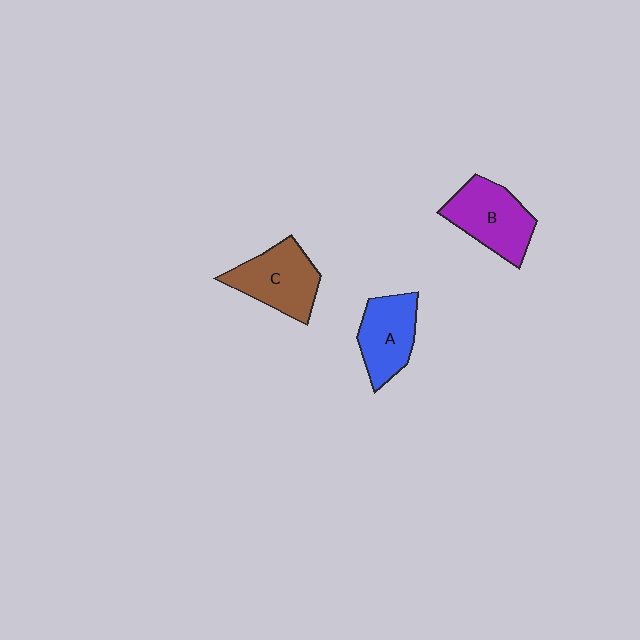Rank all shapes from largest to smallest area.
From largest to smallest: B (purple), C (brown), A (blue).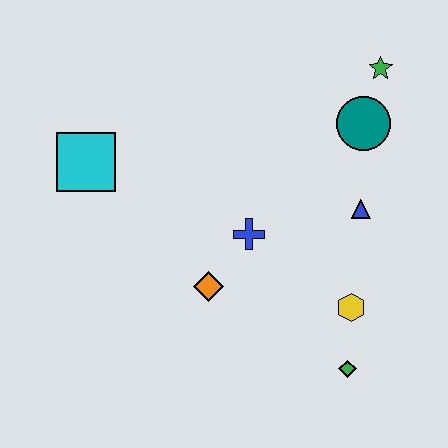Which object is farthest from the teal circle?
The cyan square is farthest from the teal circle.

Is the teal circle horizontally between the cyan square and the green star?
Yes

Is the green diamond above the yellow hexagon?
No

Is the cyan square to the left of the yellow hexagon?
Yes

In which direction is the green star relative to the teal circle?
The green star is above the teal circle.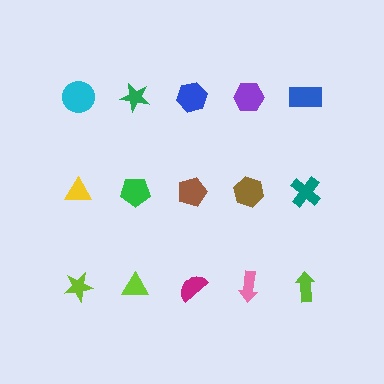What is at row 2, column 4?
A brown hexagon.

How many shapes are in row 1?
5 shapes.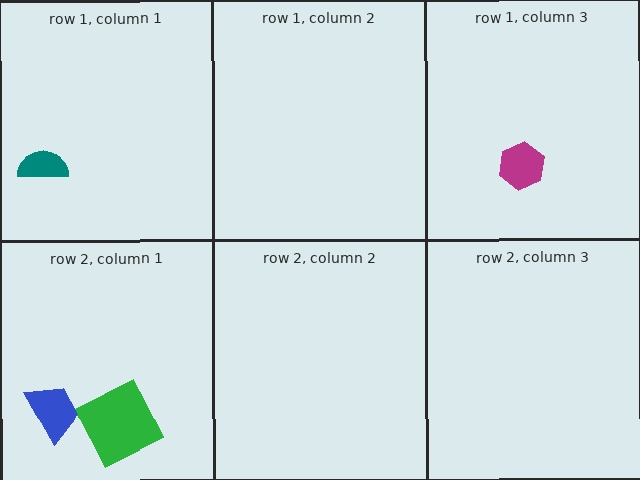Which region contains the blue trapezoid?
The row 2, column 1 region.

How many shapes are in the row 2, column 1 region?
2.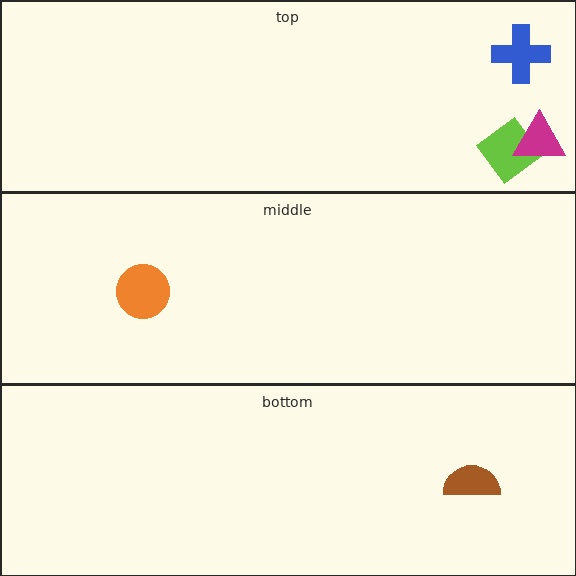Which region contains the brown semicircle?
The bottom region.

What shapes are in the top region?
The lime diamond, the magenta triangle, the blue cross.